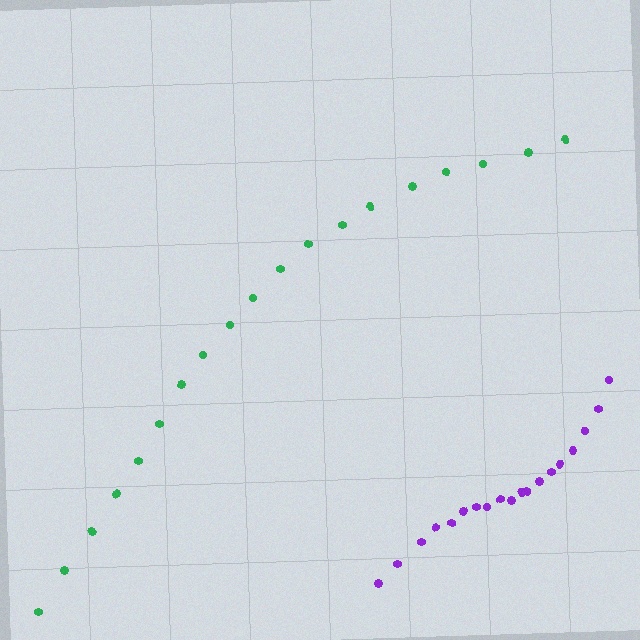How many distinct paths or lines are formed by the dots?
There are 2 distinct paths.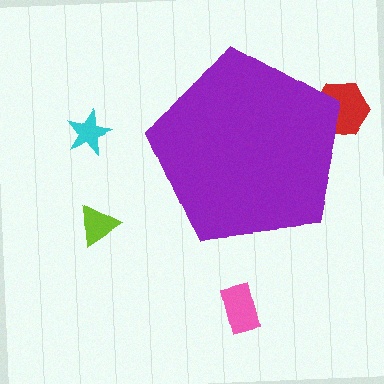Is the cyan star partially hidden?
No, the cyan star is fully visible.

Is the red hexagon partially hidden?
Yes, the red hexagon is partially hidden behind the purple pentagon.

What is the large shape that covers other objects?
A purple pentagon.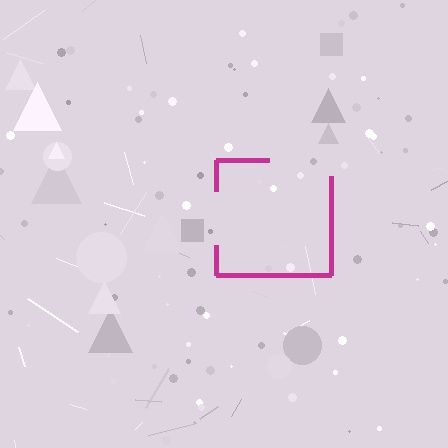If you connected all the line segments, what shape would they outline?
They would outline a square.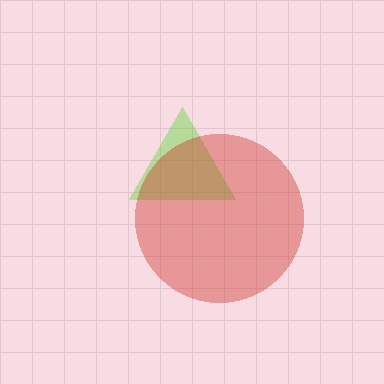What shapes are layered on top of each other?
The layered shapes are: a lime triangle, a red circle.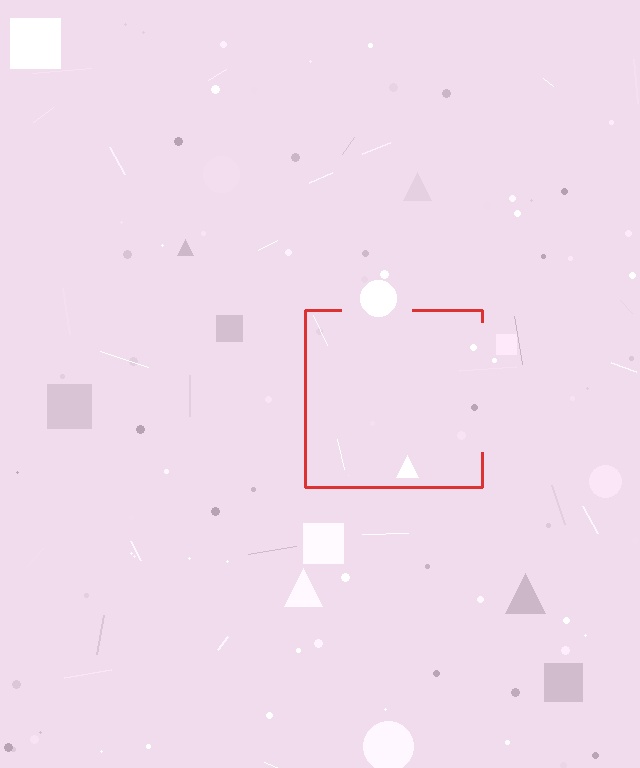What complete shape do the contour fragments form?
The contour fragments form a square.